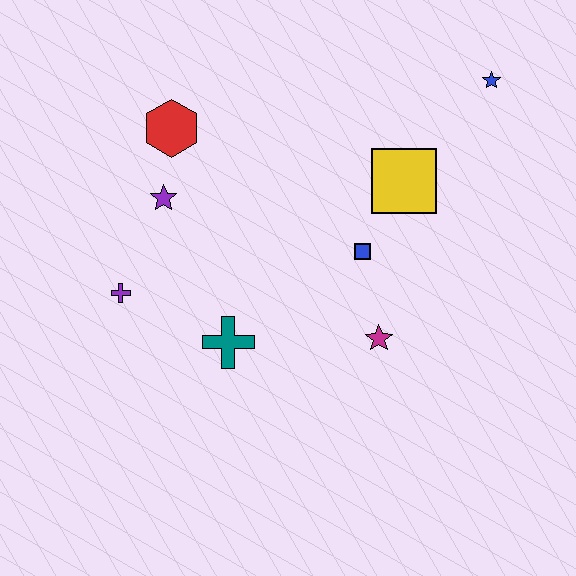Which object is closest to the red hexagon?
The purple star is closest to the red hexagon.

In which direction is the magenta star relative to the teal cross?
The magenta star is to the right of the teal cross.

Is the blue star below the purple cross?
No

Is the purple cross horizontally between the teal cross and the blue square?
No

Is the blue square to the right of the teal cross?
Yes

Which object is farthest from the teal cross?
The blue star is farthest from the teal cross.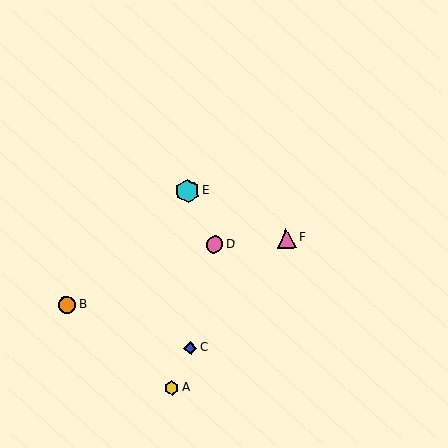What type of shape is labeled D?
Shape D is a pink circle.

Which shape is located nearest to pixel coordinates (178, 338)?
The blue diamond (labeled C) at (190, 348) is nearest to that location.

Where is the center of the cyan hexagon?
The center of the cyan hexagon is at (187, 191).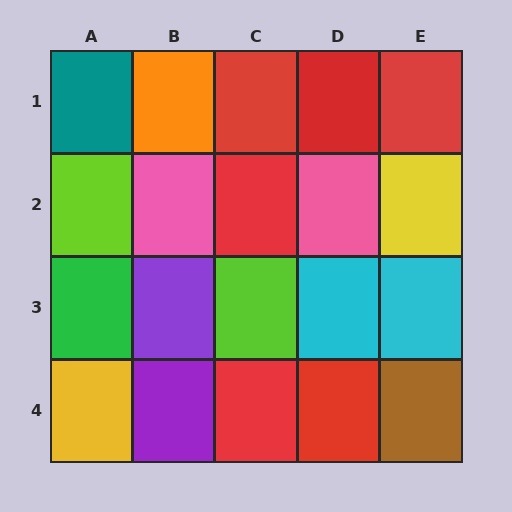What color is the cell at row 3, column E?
Cyan.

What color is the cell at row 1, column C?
Red.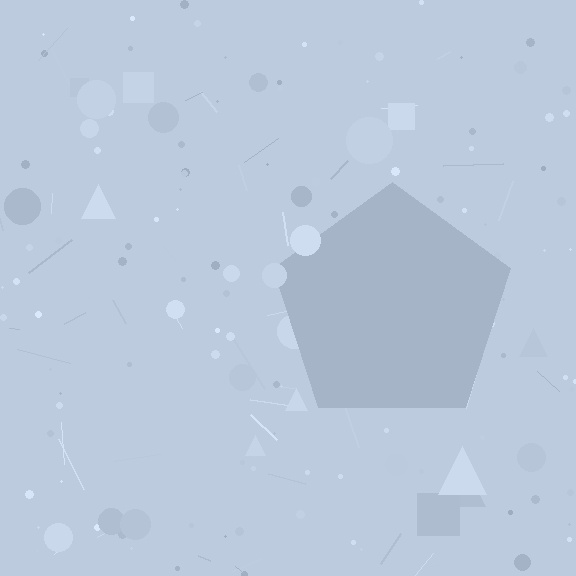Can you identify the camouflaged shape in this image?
The camouflaged shape is a pentagon.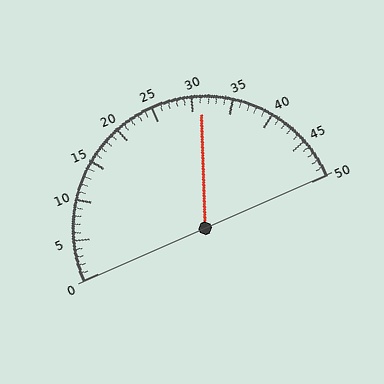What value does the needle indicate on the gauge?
The needle indicates approximately 31.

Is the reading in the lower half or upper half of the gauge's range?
The reading is in the upper half of the range (0 to 50).